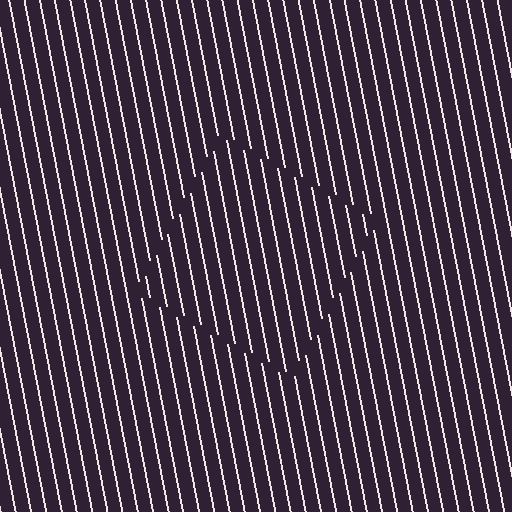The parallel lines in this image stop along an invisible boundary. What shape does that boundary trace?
An illusory square. The interior of the shape contains the same grating, shifted by half a period — the contour is defined by the phase discontinuity where line-ends from the inner and outer gratings abut.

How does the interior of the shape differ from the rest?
The interior of the shape contains the same grating, shifted by half a period — the contour is defined by the phase discontinuity where line-ends from the inner and outer gratings abut.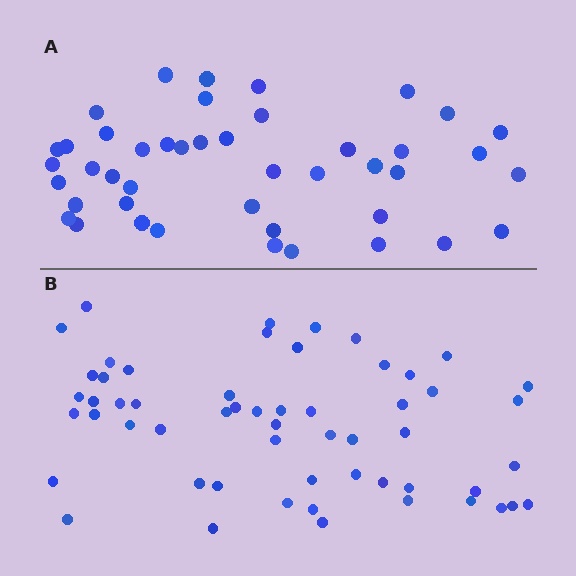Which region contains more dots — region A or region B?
Region B (the bottom region) has more dots.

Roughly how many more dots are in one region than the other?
Region B has roughly 12 or so more dots than region A.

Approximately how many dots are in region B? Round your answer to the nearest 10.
About 60 dots. (The exact count is 56, which rounds to 60.)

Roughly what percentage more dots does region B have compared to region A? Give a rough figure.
About 25% more.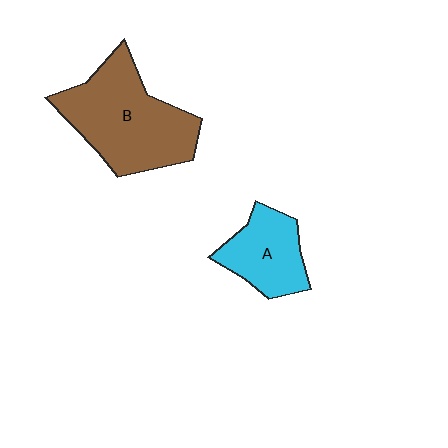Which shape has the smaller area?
Shape A (cyan).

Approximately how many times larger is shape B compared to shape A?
Approximately 1.9 times.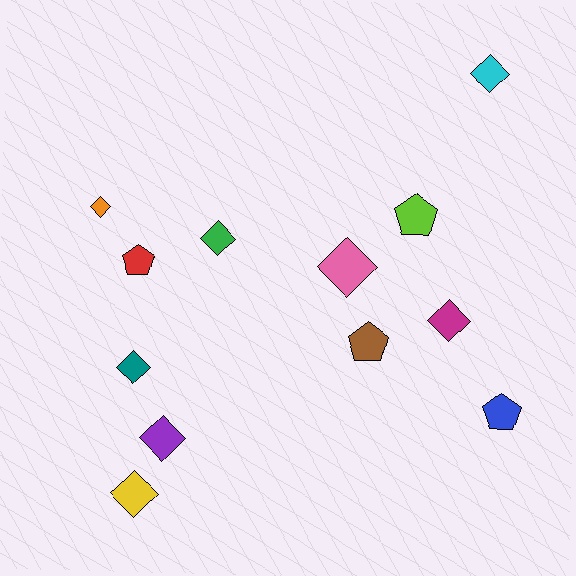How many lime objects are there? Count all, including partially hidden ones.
There is 1 lime object.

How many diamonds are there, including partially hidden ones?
There are 8 diamonds.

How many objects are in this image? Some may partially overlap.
There are 12 objects.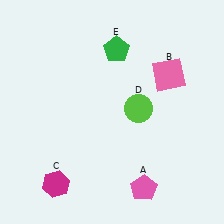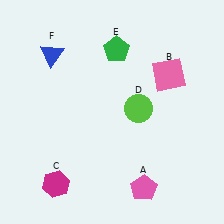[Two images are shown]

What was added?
A blue triangle (F) was added in Image 2.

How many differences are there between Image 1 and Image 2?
There is 1 difference between the two images.